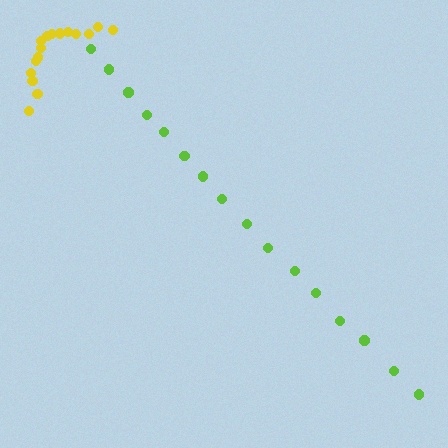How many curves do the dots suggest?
There are 2 distinct paths.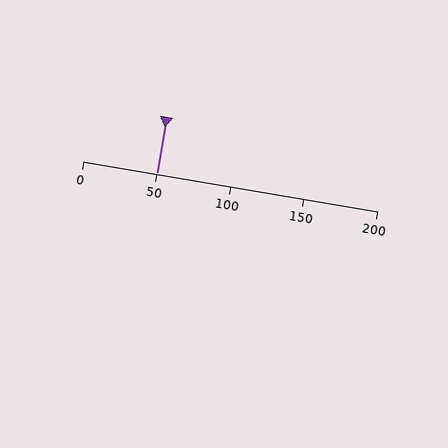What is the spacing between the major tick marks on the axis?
The major ticks are spaced 50 apart.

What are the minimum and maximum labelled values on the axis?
The axis runs from 0 to 200.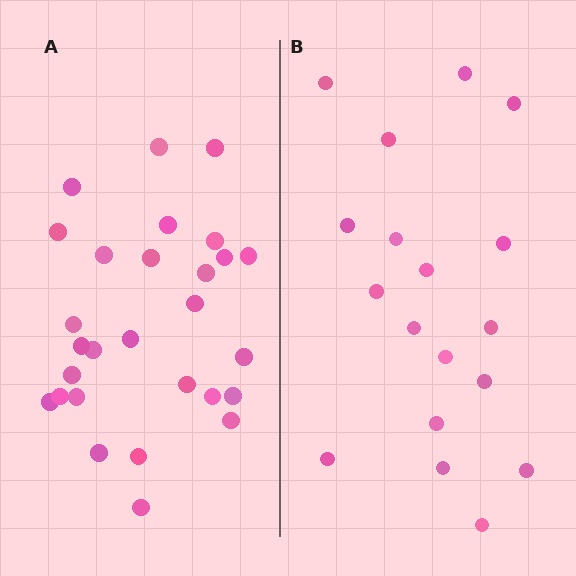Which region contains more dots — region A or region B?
Region A (the left region) has more dots.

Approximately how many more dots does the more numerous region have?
Region A has roughly 10 or so more dots than region B.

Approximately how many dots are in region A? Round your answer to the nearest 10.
About 30 dots. (The exact count is 28, which rounds to 30.)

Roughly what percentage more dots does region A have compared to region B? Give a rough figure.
About 55% more.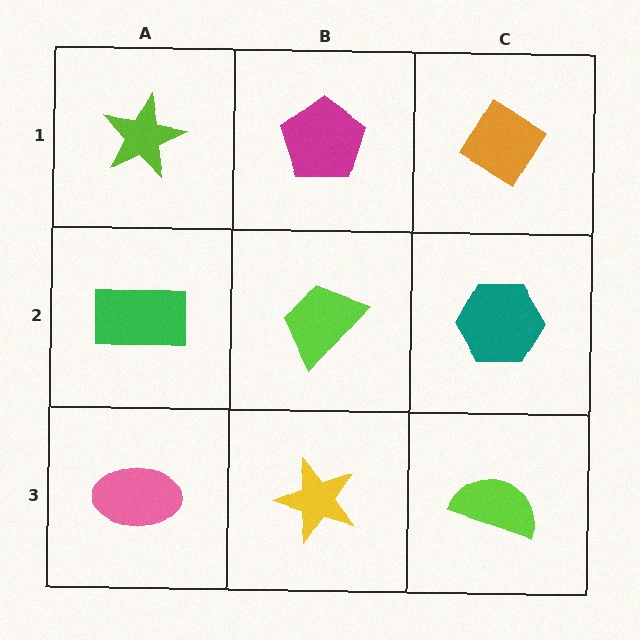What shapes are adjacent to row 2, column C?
An orange diamond (row 1, column C), a lime semicircle (row 3, column C), a lime trapezoid (row 2, column B).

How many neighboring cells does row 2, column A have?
3.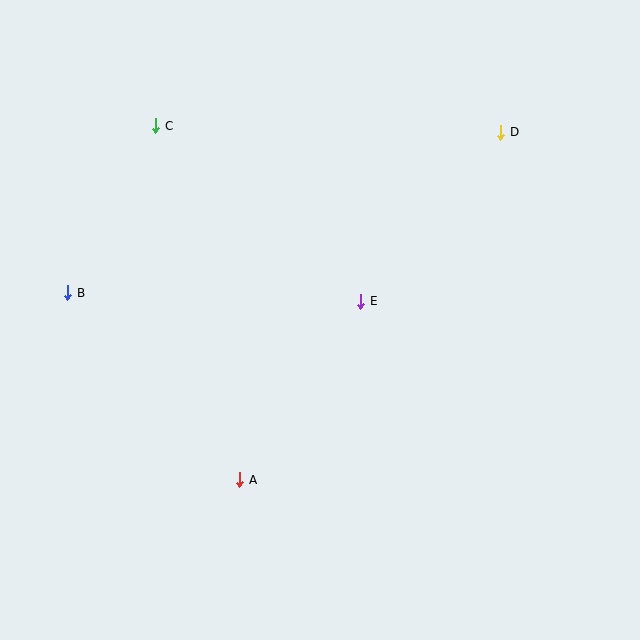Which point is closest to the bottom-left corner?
Point A is closest to the bottom-left corner.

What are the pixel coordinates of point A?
Point A is at (240, 480).